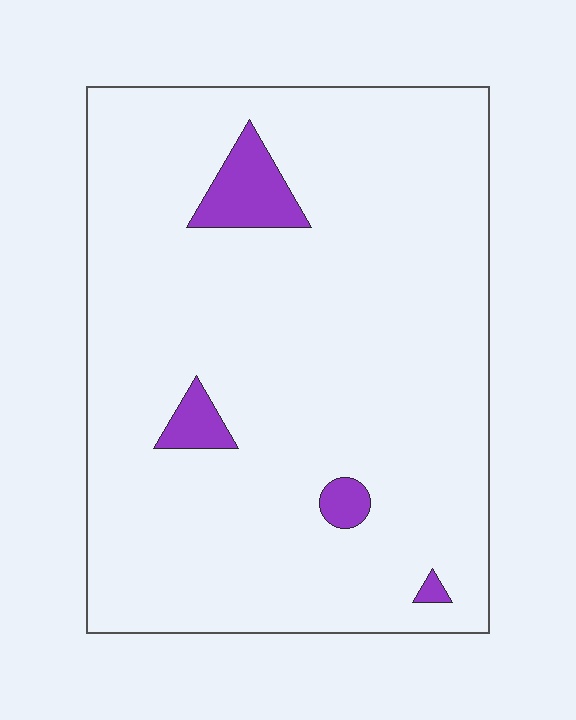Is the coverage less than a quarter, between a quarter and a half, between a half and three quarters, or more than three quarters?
Less than a quarter.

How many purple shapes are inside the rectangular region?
4.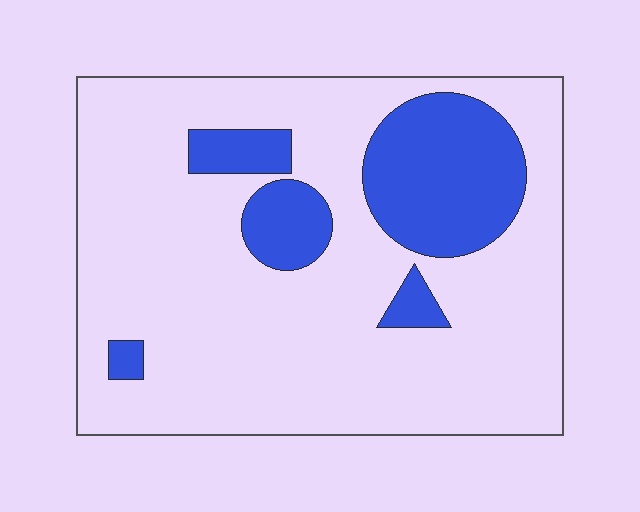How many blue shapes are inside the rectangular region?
5.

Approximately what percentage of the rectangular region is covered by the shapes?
Approximately 20%.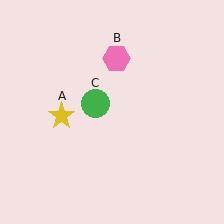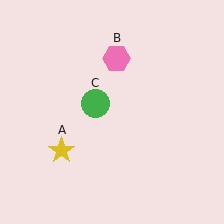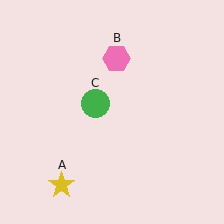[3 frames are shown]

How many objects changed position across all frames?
1 object changed position: yellow star (object A).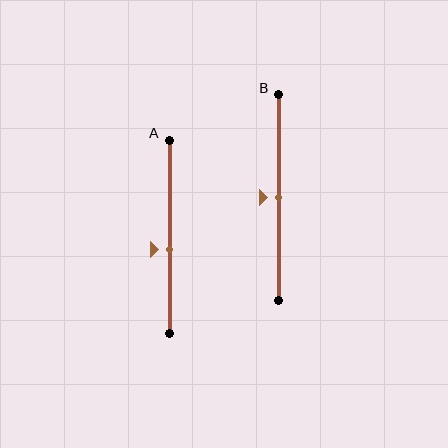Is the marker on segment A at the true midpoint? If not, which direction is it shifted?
No, the marker on segment A is shifted downward by about 7% of the segment length.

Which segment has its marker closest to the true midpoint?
Segment B has its marker closest to the true midpoint.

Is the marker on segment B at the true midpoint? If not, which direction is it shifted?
Yes, the marker on segment B is at the true midpoint.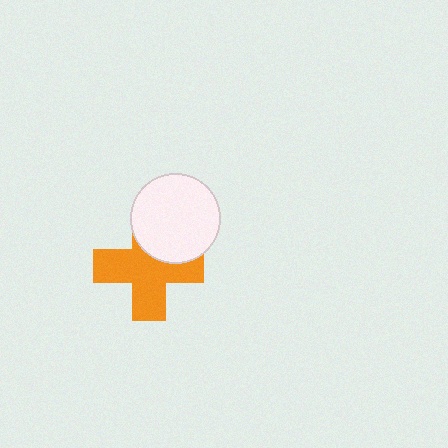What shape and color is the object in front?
The object in front is a white circle.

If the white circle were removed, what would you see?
You would see the complete orange cross.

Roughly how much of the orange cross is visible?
Most of it is visible (roughly 70%).